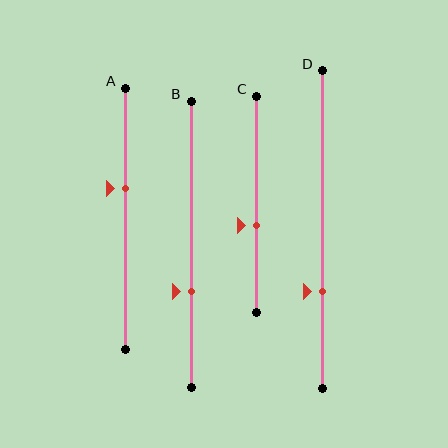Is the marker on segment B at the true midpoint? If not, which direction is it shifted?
No, the marker on segment B is shifted downward by about 16% of the segment length.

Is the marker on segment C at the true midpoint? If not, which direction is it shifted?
No, the marker on segment C is shifted downward by about 10% of the segment length.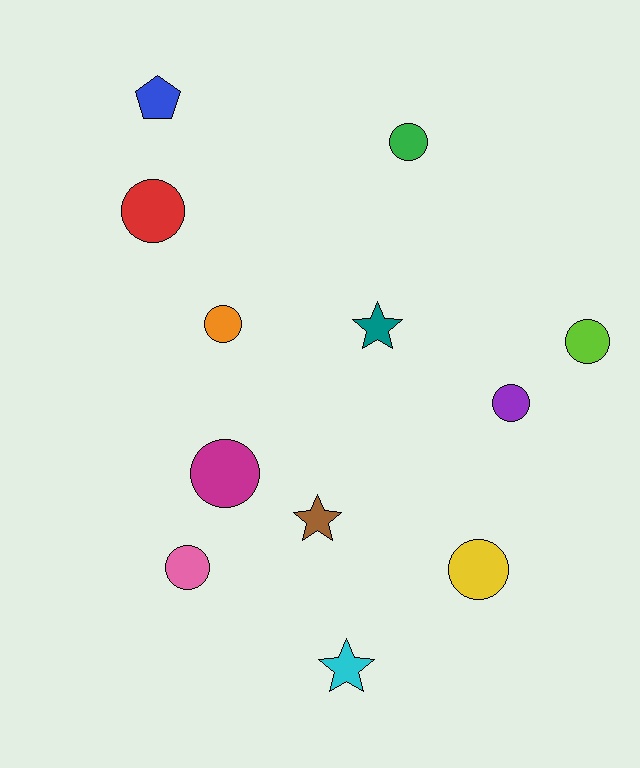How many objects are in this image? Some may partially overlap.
There are 12 objects.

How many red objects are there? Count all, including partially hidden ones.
There is 1 red object.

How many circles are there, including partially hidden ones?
There are 8 circles.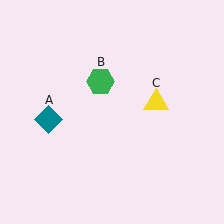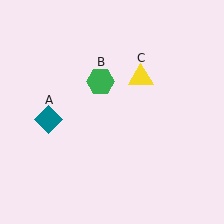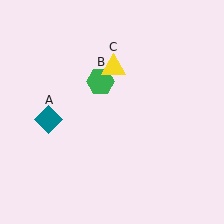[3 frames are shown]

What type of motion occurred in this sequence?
The yellow triangle (object C) rotated counterclockwise around the center of the scene.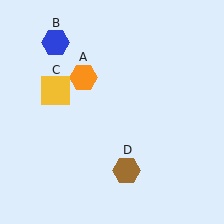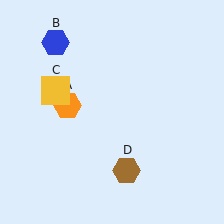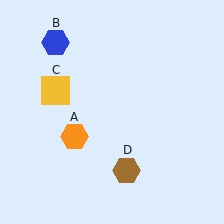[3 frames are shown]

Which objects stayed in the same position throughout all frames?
Blue hexagon (object B) and yellow square (object C) and brown hexagon (object D) remained stationary.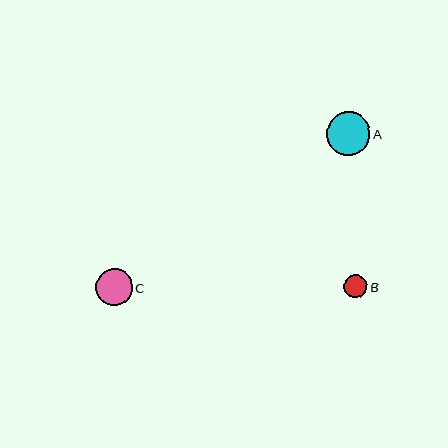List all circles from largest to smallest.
From largest to smallest: A, C, B.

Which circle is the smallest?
Circle B is the smallest with a size of approximately 23 pixels.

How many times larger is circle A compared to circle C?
Circle A is approximately 1.2 times the size of circle C.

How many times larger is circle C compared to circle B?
Circle C is approximately 1.6 times the size of circle B.